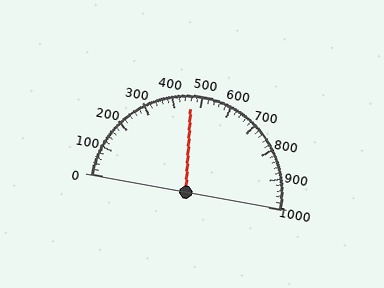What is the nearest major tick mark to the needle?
The nearest major tick mark is 500.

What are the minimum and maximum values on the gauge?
The gauge ranges from 0 to 1000.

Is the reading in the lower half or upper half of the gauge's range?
The reading is in the lower half of the range (0 to 1000).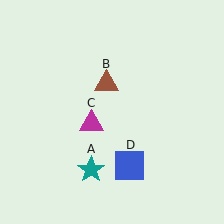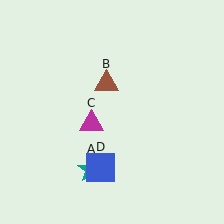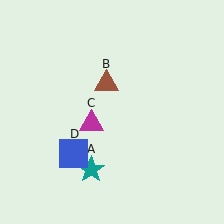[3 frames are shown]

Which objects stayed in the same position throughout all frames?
Teal star (object A) and brown triangle (object B) and magenta triangle (object C) remained stationary.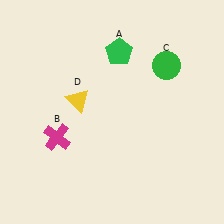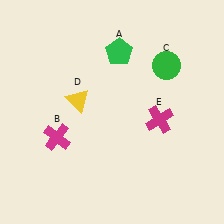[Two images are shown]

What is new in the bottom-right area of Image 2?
A magenta cross (E) was added in the bottom-right area of Image 2.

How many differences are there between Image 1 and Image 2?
There is 1 difference between the two images.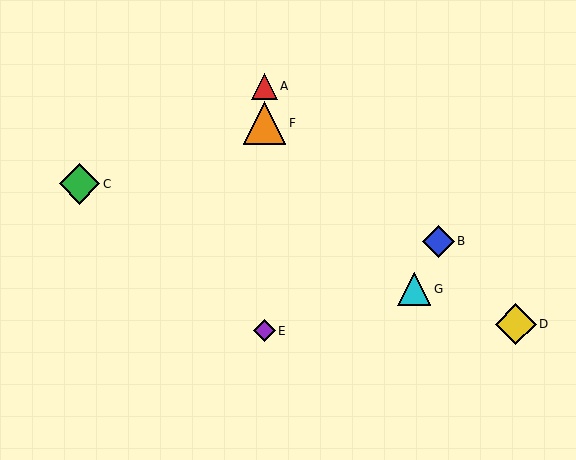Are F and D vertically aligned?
No, F is at x≈265 and D is at x≈516.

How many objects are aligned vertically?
3 objects (A, E, F) are aligned vertically.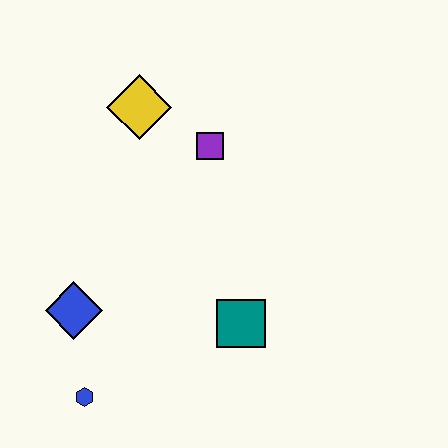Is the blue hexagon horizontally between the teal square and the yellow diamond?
No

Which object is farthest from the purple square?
The blue hexagon is farthest from the purple square.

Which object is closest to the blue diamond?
The blue hexagon is closest to the blue diamond.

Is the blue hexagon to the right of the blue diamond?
Yes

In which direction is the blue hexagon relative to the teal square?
The blue hexagon is to the left of the teal square.